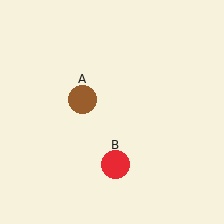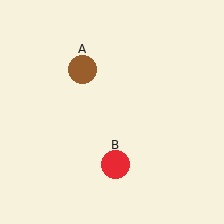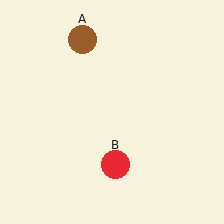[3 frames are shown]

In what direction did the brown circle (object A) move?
The brown circle (object A) moved up.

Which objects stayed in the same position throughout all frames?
Red circle (object B) remained stationary.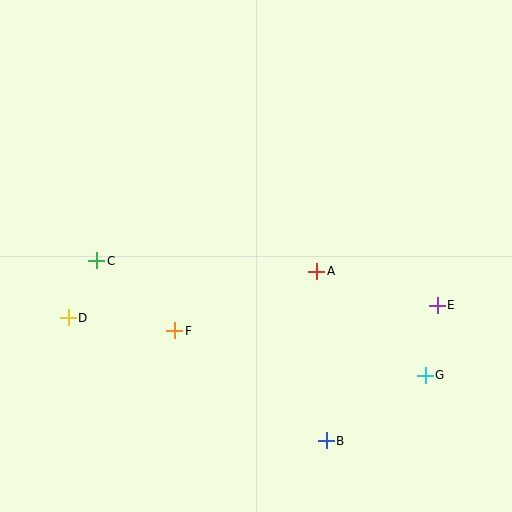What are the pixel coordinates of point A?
Point A is at (317, 271).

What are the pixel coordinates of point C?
Point C is at (97, 261).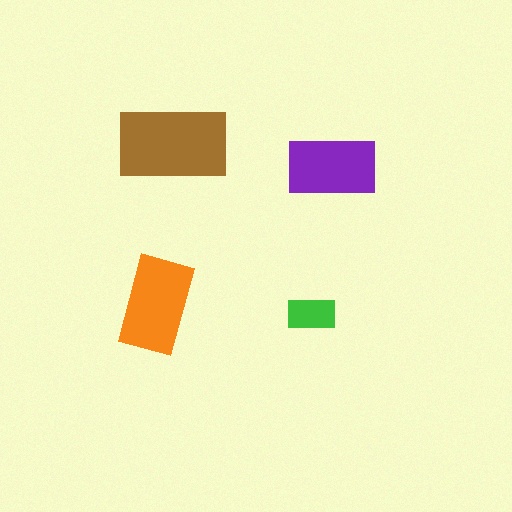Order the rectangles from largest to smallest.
the brown one, the orange one, the purple one, the green one.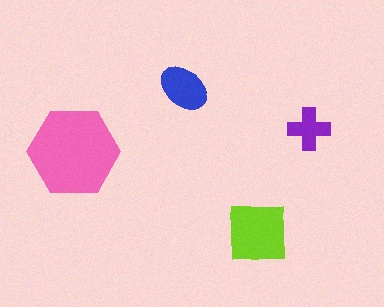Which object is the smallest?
The purple cross.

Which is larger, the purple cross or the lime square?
The lime square.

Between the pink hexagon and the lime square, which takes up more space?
The pink hexagon.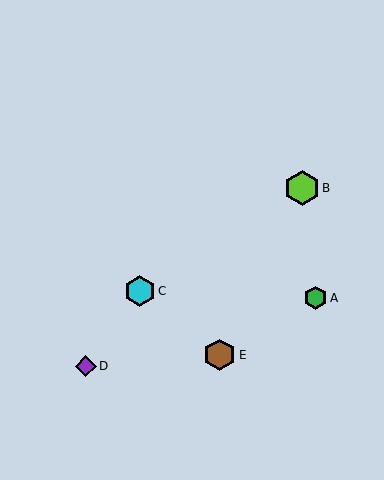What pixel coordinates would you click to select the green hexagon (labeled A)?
Click at (316, 298) to select the green hexagon A.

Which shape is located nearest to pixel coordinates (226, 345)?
The brown hexagon (labeled E) at (220, 355) is nearest to that location.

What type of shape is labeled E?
Shape E is a brown hexagon.